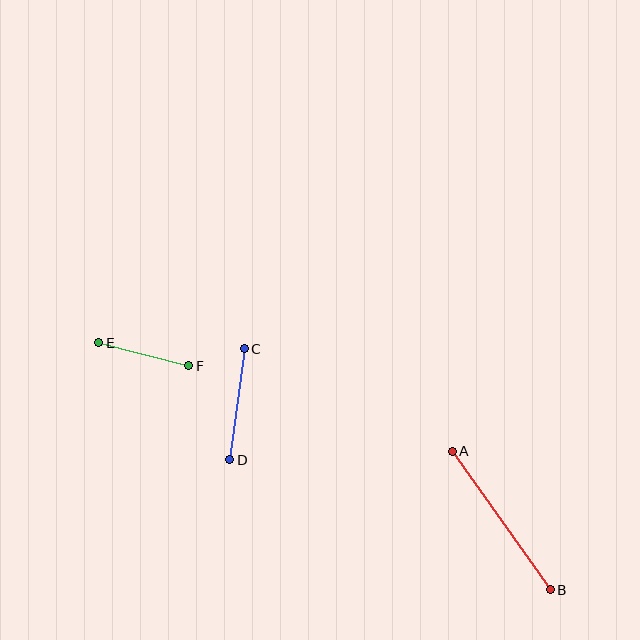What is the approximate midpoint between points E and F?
The midpoint is at approximately (144, 354) pixels.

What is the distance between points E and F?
The distance is approximately 92 pixels.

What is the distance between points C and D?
The distance is approximately 112 pixels.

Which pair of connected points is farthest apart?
Points A and B are farthest apart.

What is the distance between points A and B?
The distance is approximately 170 pixels.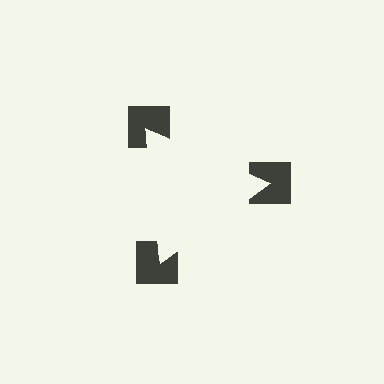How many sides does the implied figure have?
3 sides.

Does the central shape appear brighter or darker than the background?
It typically appears slightly brighter than the background, even though no actual brightness change is drawn.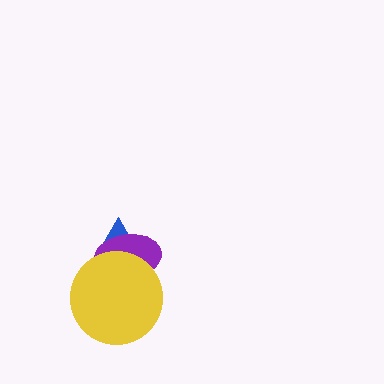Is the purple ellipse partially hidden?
Yes, it is partially covered by another shape.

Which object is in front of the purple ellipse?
The yellow circle is in front of the purple ellipse.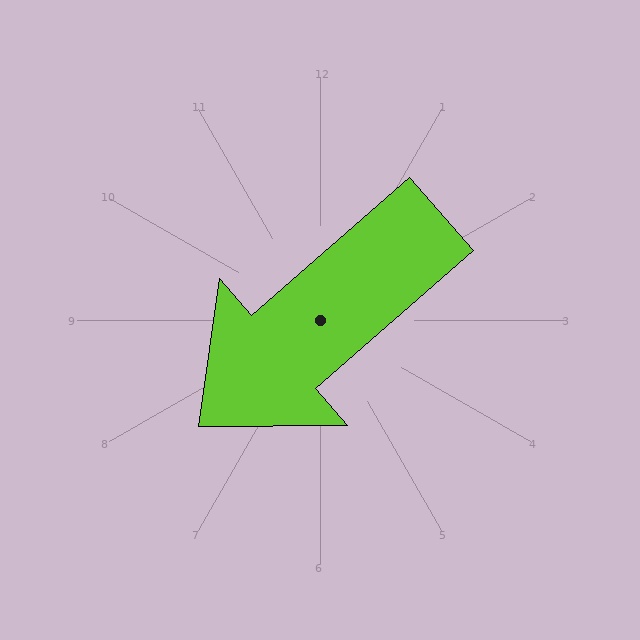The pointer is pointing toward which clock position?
Roughly 8 o'clock.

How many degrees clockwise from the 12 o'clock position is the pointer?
Approximately 229 degrees.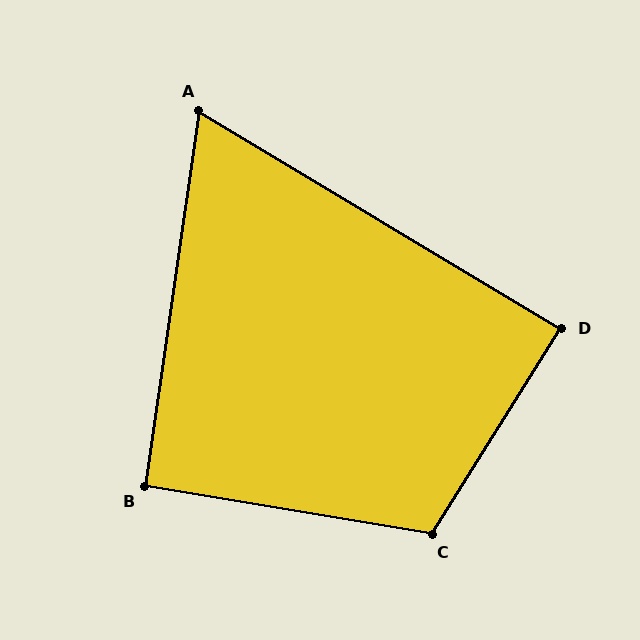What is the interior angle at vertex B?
Approximately 91 degrees (approximately right).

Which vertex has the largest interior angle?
C, at approximately 113 degrees.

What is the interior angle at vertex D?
Approximately 89 degrees (approximately right).